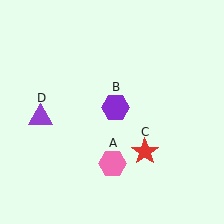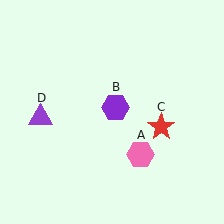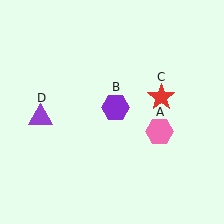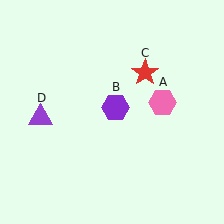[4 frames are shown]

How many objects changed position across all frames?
2 objects changed position: pink hexagon (object A), red star (object C).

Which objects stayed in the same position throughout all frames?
Purple hexagon (object B) and purple triangle (object D) remained stationary.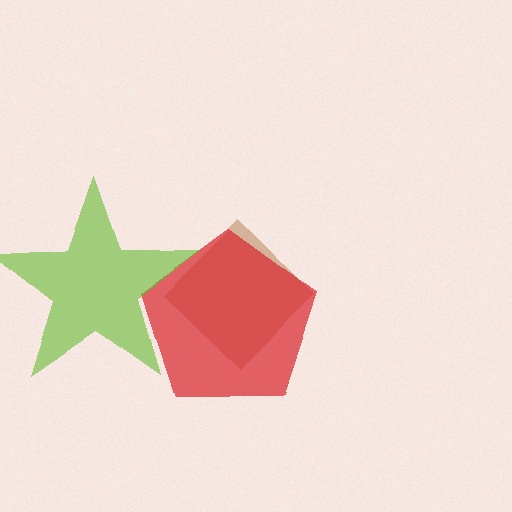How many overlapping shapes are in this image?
There are 3 overlapping shapes in the image.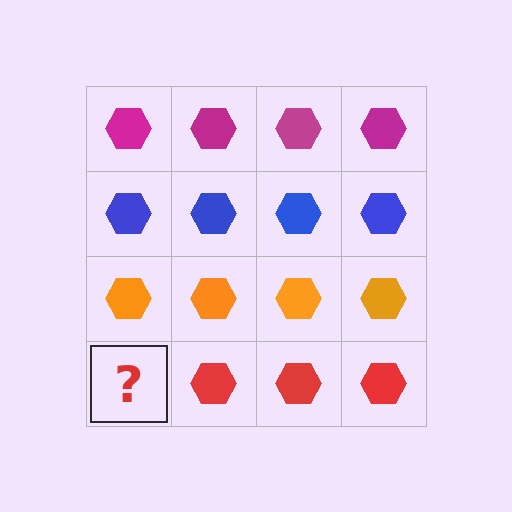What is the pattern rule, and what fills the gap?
The rule is that each row has a consistent color. The gap should be filled with a red hexagon.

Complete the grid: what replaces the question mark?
The question mark should be replaced with a red hexagon.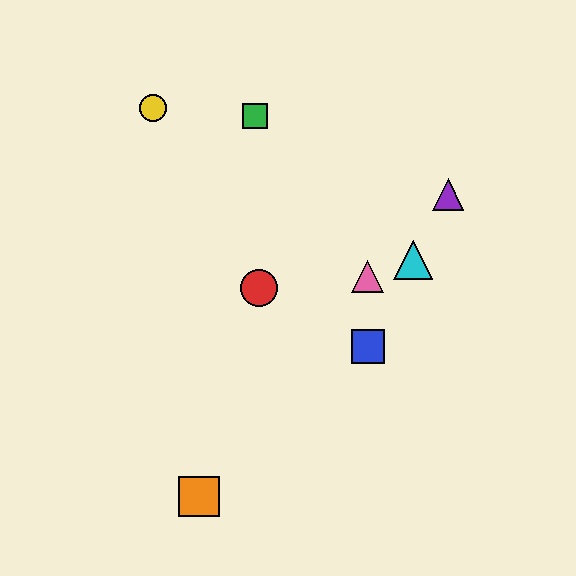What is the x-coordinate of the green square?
The green square is at x≈255.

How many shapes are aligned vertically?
2 shapes (the blue square, the pink triangle) are aligned vertically.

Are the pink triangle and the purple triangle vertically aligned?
No, the pink triangle is at x≈368 and the purple triangle is at x≈448.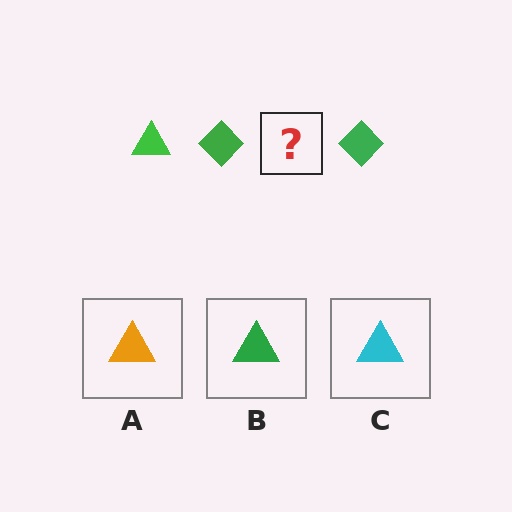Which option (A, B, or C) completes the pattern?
B.